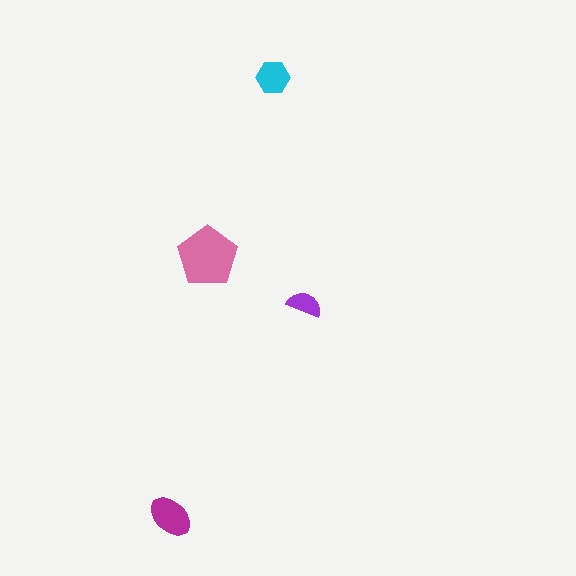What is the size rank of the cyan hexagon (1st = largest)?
3rd.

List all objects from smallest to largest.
The purple semicircle, the cyan hexagon, the magenta ellipse, the pink pentagon.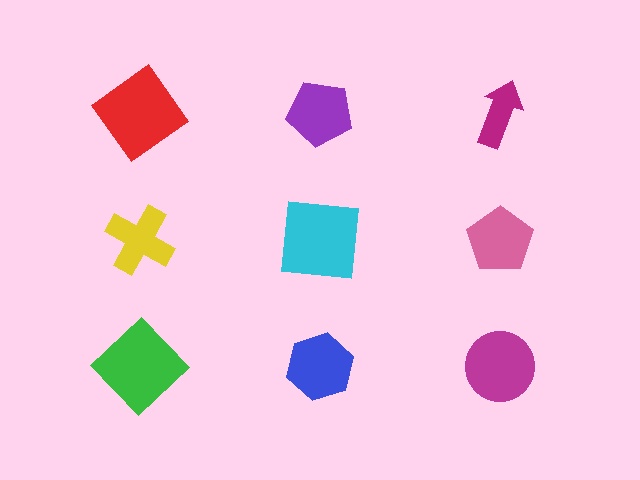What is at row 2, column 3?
A pink pentagon.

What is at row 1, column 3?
A magenta arrow.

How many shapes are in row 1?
3 shapes.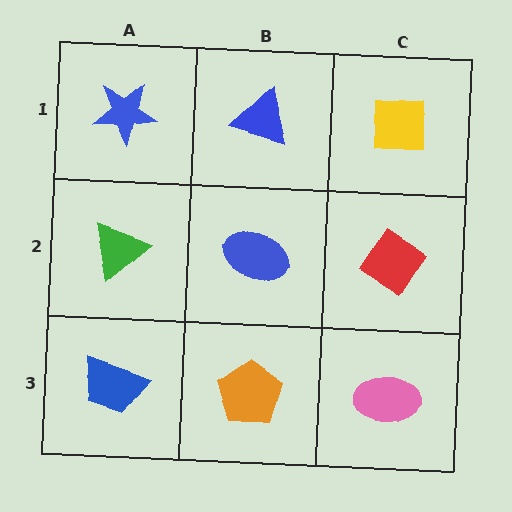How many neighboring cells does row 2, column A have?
3.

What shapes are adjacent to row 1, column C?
A red diamond (row 2, column C), a blue triangle (row 1, column B).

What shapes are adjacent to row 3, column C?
A red diamond (row 2, column C), an orange pentagon (row 3, column B).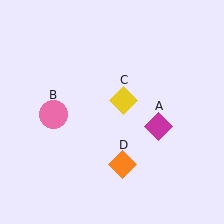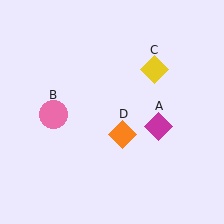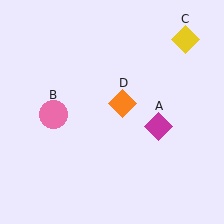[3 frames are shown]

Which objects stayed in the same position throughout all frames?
Magenta diamond (object A) and pink circle (object B) remained stationary.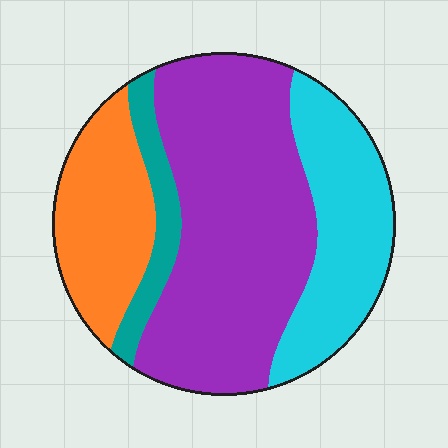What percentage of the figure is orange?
Orange covers around 20% of the figure.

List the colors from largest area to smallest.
From largest to smallest: purple, cyan, orange, teal.